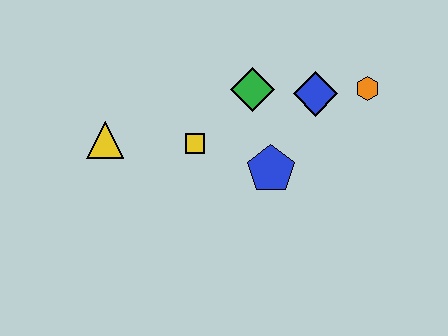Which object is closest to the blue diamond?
The orange hexagon is closest to the blue diamond.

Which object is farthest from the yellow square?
The orange hexagon is farthest from the yellow square.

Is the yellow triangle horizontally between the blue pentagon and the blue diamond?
No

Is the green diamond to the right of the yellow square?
Yes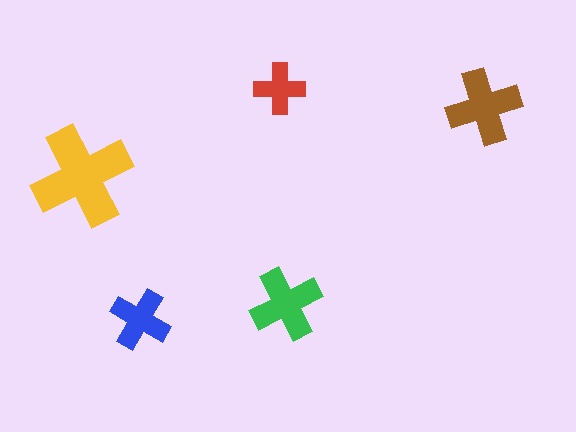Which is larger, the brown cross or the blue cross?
The brown one.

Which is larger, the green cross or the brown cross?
The brown one.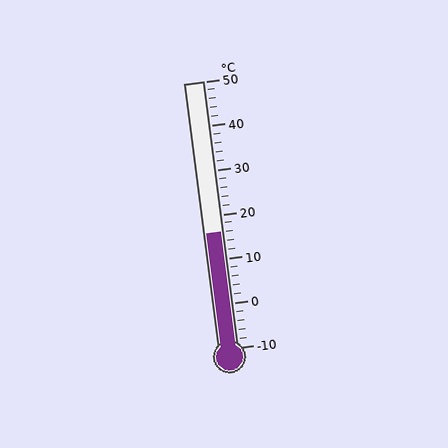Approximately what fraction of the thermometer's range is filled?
The thermometer is filled to approximately 45% of its range.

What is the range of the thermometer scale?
The thermometer scale ranges from -10°C to 50°C.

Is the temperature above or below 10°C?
The temperature is above 10°C.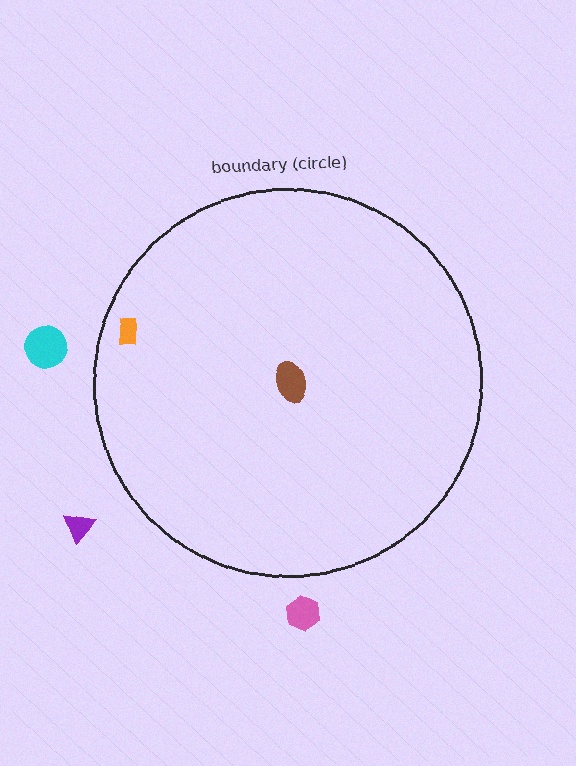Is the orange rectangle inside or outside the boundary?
Inside.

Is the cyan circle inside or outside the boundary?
Outside.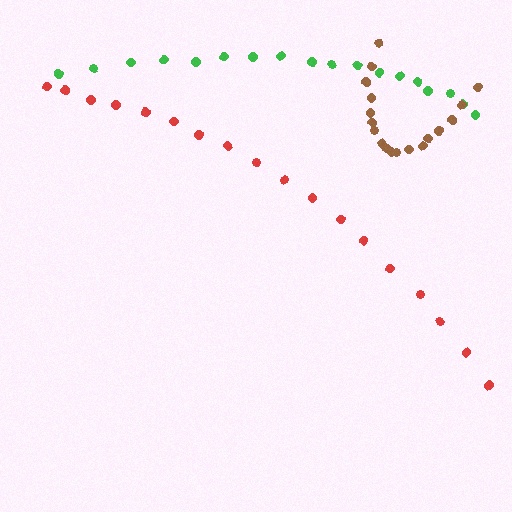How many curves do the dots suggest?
There are 3 distinct paths.